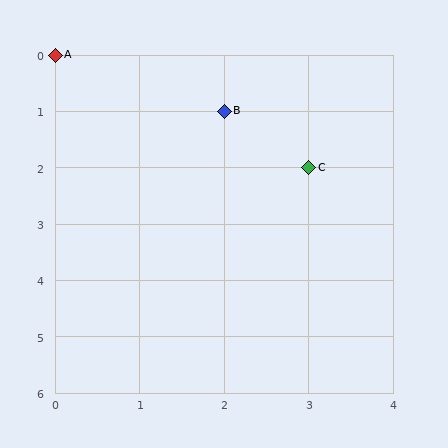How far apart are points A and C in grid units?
Points A and C are 3 columns and 2 rows apart (about 3.6 grid units diagonally).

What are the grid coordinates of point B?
Point B is at grid coordinates (2, 1).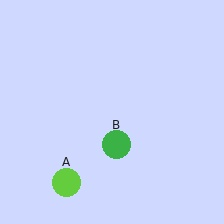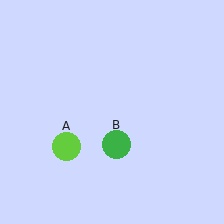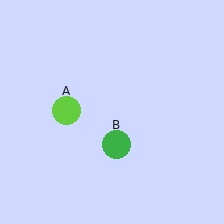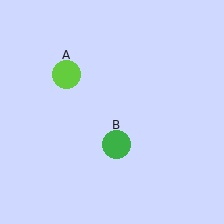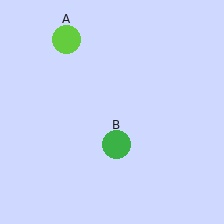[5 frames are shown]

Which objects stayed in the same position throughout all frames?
Green circle (object B) remained stationary.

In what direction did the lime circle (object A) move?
The lime circle (object A) moved up.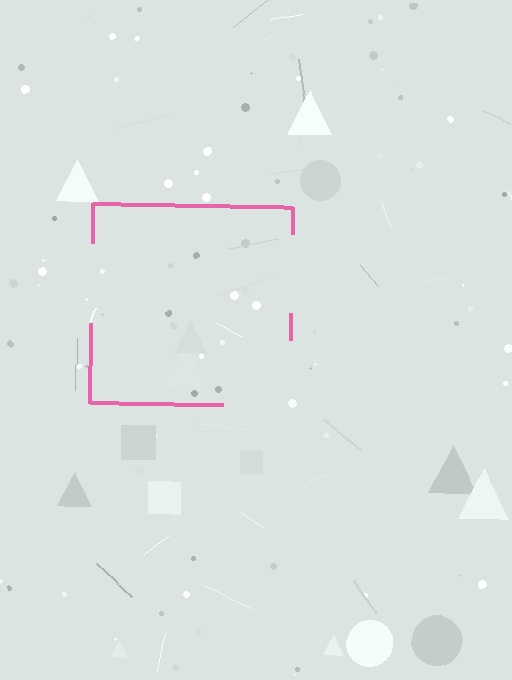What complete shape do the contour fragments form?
The contour fragments form a square.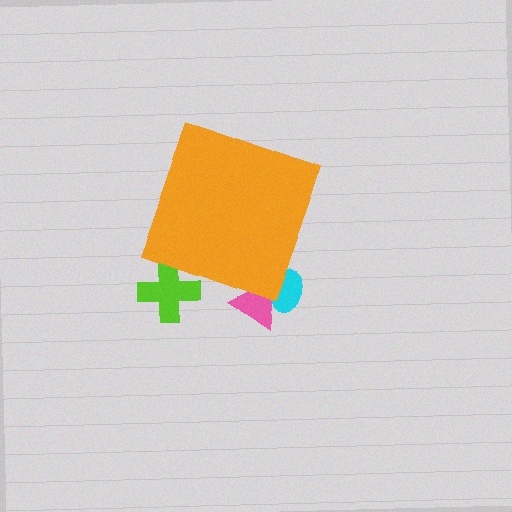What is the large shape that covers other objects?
An orange diamond.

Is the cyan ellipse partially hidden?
Yes, the cyan ellipse is partially hidden behind the orange diamond.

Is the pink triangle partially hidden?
Yes, the pink triangle is partially hidden behind the orange diamond.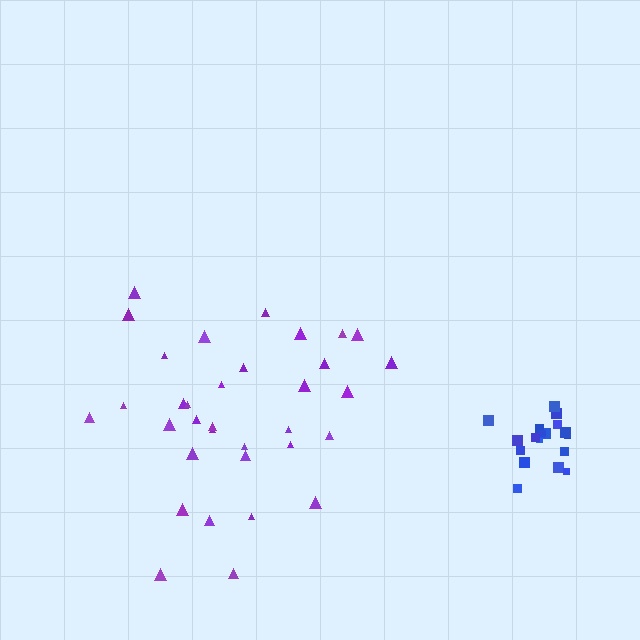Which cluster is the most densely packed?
Blue.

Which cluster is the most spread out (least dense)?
Purple.